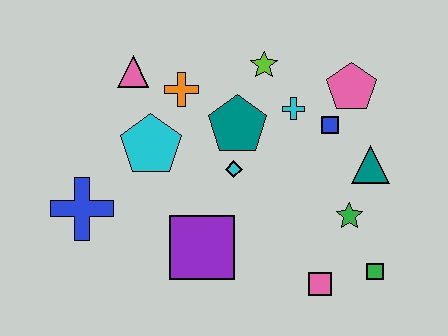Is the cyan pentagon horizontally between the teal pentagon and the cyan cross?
No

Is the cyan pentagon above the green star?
Yes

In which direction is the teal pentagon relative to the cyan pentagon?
The teal pentagon is to the right of the cyan pentagon.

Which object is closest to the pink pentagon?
The blue square is closest to the pink pentagon.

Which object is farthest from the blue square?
The blue cross is farthest from the blue square.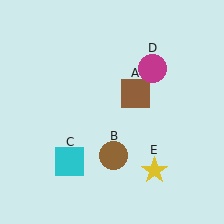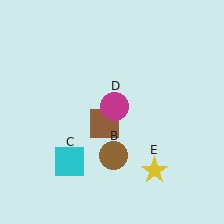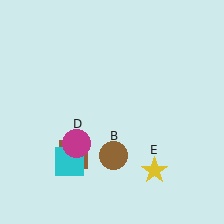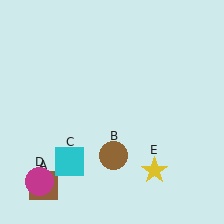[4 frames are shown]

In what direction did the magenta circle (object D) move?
The magenta circle (object D) moved down and to the left.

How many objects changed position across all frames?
2 objects changed position: brown square (object A), magenta circle (object D).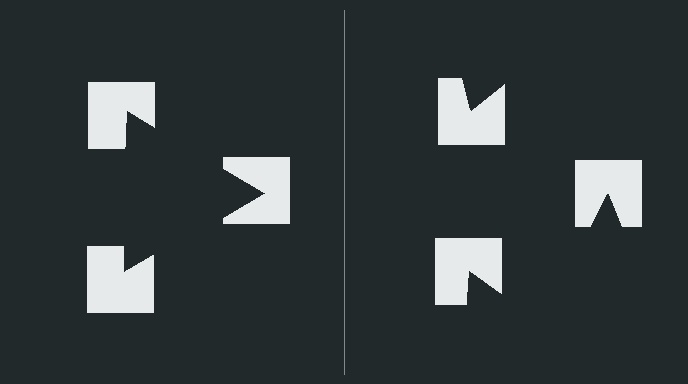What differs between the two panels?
The notched squares are positioned identically on both sides; only the wedge orientations differ. On the left they align to a triangle; on the right they are misaligned.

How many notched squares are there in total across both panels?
6 — 3 on each side.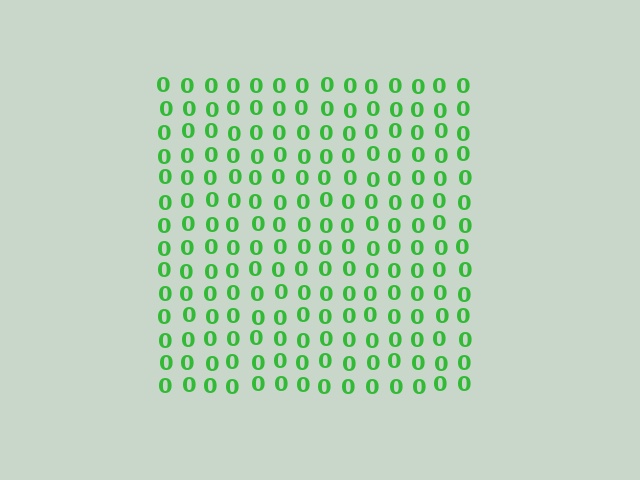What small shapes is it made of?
It is made of small digit 0's.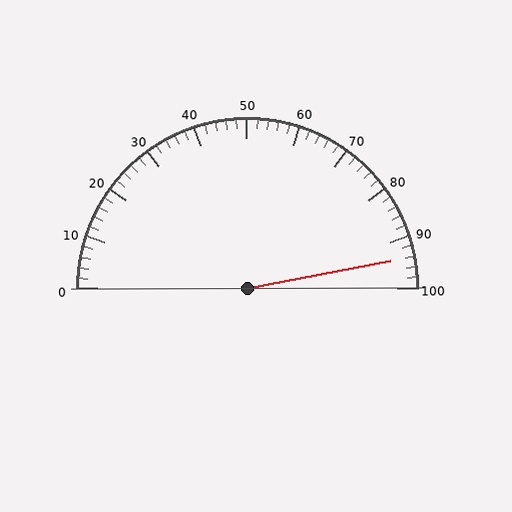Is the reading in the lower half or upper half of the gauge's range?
The reading is in the upper half of the range (0 to 100).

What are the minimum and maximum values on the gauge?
The gauge ranges from 0 to 100.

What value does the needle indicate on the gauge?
The needle indicates approximately 94.